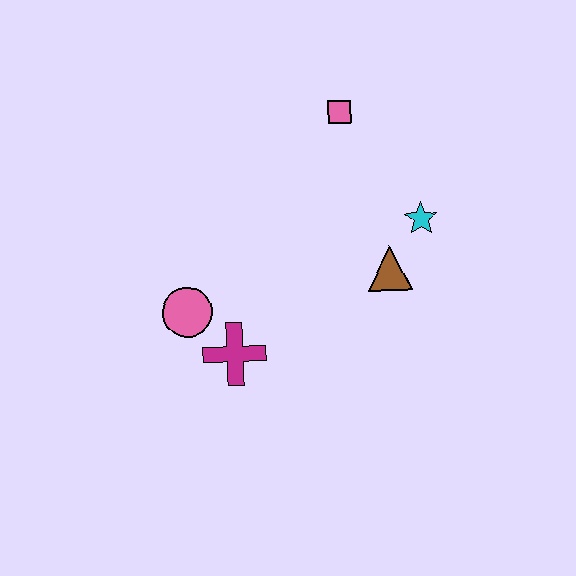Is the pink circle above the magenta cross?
Yes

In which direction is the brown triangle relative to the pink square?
The brown triangle is below the pink square.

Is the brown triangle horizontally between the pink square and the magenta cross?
No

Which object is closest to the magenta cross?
The pink circle is closest to the magenta cross.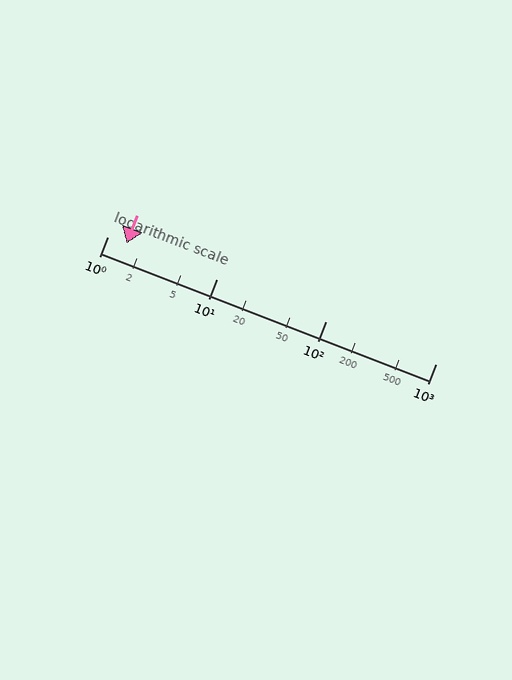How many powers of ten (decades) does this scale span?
The scale spans 3 decades, from 1 to 1000.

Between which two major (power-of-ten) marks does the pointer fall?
The pointer is between 1 and 10.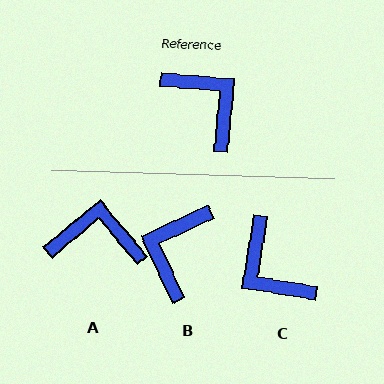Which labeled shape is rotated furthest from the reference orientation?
C, about 176 degrees away.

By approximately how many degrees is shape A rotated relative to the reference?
Approximately 46 degrees counter-clockwise.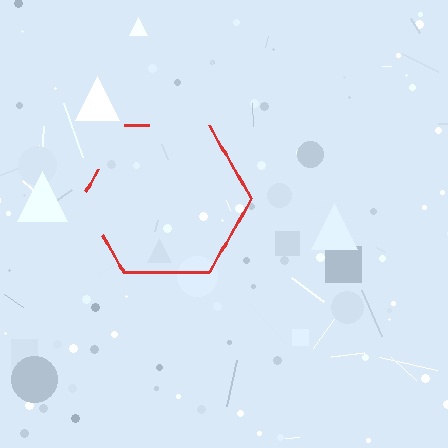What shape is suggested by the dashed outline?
The dashed outline suggests a hexagon.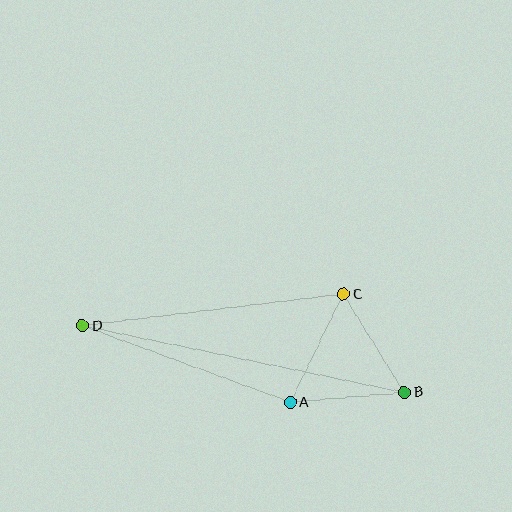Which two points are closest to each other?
Points A and B are closest to each other.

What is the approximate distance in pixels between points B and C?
The distance between B and C is approximately 116 pixels.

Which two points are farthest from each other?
Points B and D are farthest from each other.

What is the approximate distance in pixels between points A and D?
The distance between A and D is approximately 221 pixels.